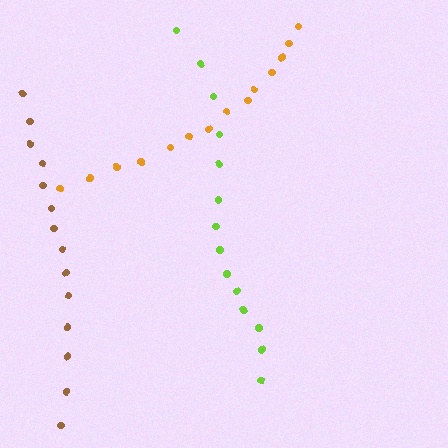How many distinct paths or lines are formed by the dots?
There are 3 distinct paths.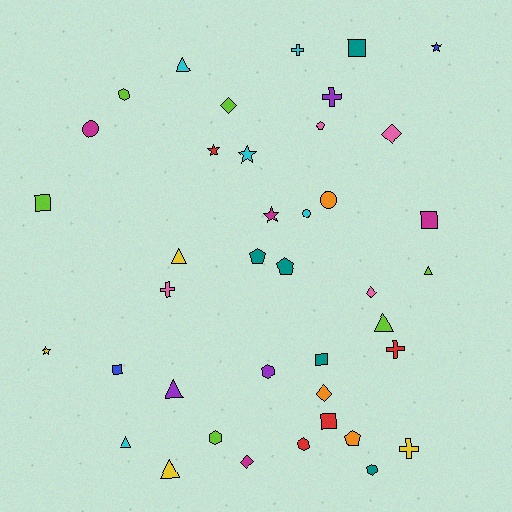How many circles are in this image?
There are 3 circles.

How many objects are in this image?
There are 40 objects.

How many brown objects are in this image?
There are no brown objects.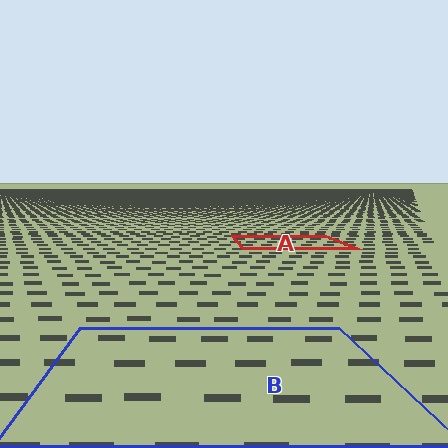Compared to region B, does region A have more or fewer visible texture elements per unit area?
Region A has more texture elements per unit area — they are packed more densely because it is farther away.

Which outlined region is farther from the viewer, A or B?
Region A is farther from the viewer — the texture elements inside it appear smaller and more densely packed.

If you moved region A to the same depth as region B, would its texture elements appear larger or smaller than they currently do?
They would appear larger. At a closer depth, the same texture elements are projected at a bigger on-screen size.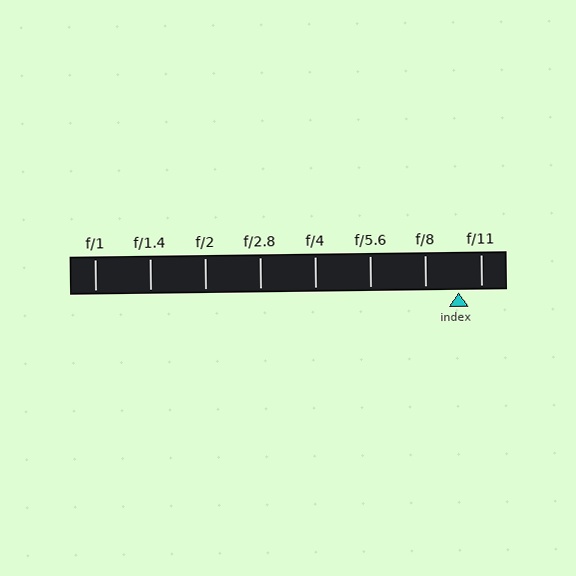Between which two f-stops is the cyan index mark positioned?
The index mark is between f/8 and f/11.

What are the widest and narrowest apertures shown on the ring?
The widest aperture shown is f/1 and the narrowest is f/11.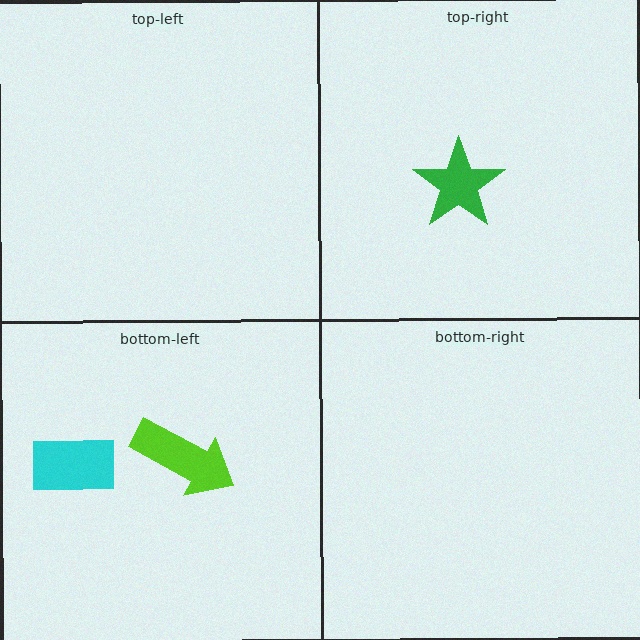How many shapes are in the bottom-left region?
2.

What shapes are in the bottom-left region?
The cyan rectangle, the lime arrow.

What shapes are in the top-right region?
The green star.